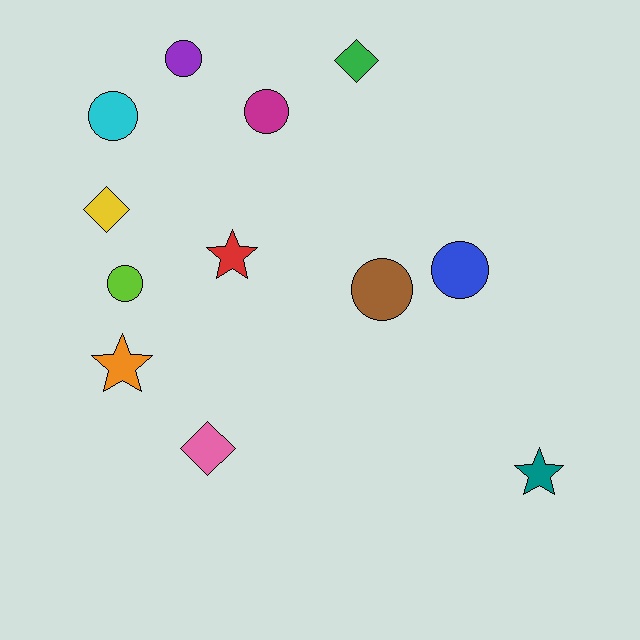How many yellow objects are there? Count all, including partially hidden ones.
There is 1 yellow object.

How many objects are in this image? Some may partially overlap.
There are 12 objects.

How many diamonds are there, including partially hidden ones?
There are 3 diamonds.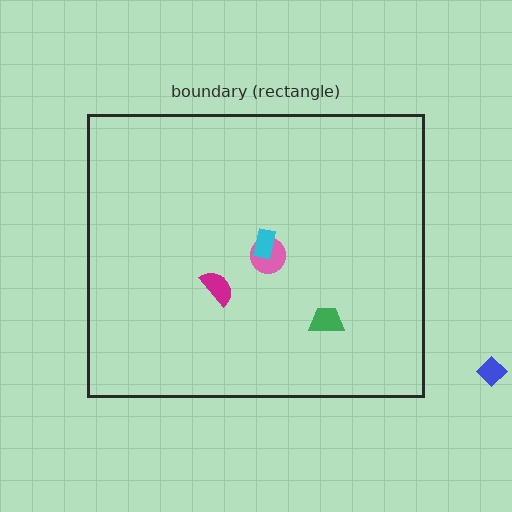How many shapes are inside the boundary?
4 inside, 1 outside.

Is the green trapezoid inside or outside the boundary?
Inside.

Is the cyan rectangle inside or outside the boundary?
Inside.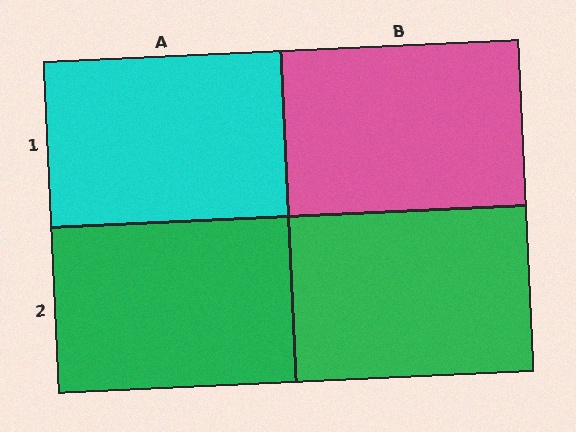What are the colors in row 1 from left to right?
Cyan, pink.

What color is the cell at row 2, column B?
Green.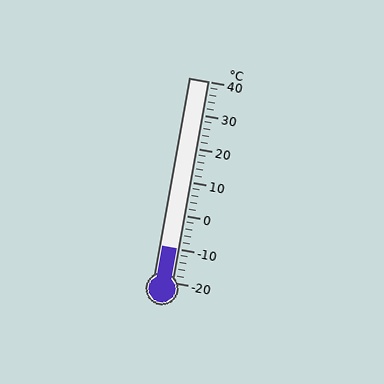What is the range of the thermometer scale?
The thermometer scale ranges from -20°C to 40°C.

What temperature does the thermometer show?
The thermometer shows approximately -10°C.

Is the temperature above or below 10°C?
The temperature is below 10°C.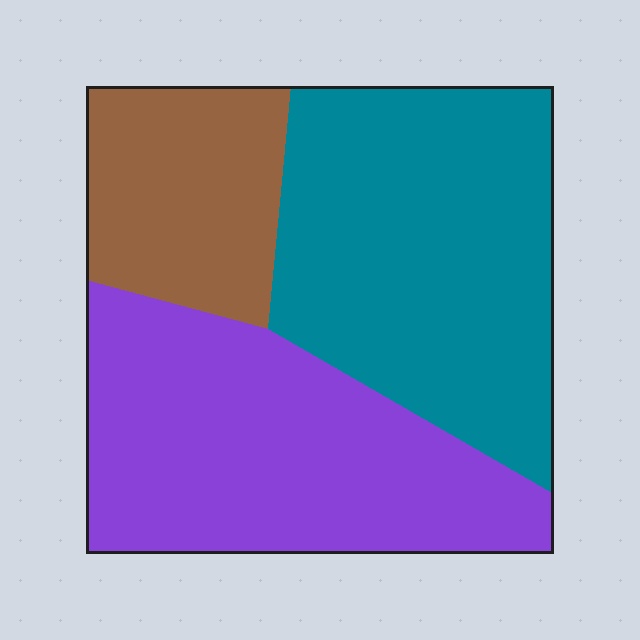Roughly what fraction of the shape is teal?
Teal covers around 40% of the shape.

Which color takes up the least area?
Brown, at roughly 20%.